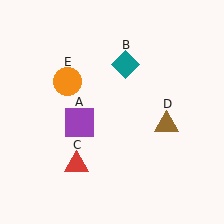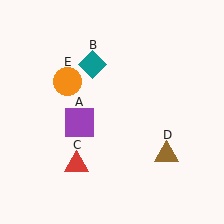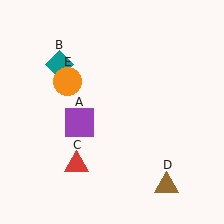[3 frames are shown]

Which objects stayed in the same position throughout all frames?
Purple square (object A) and red triangle (object C) and orange circle (object E) remained stationary.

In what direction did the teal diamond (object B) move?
The teal diamond (object B) moved left.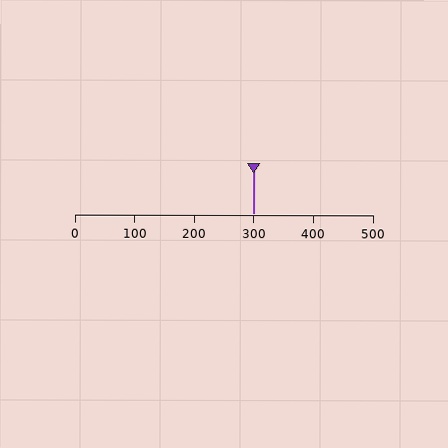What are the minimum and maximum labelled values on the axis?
The axis runs from 0 to 500.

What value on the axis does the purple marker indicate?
The marker indicates approximately 300.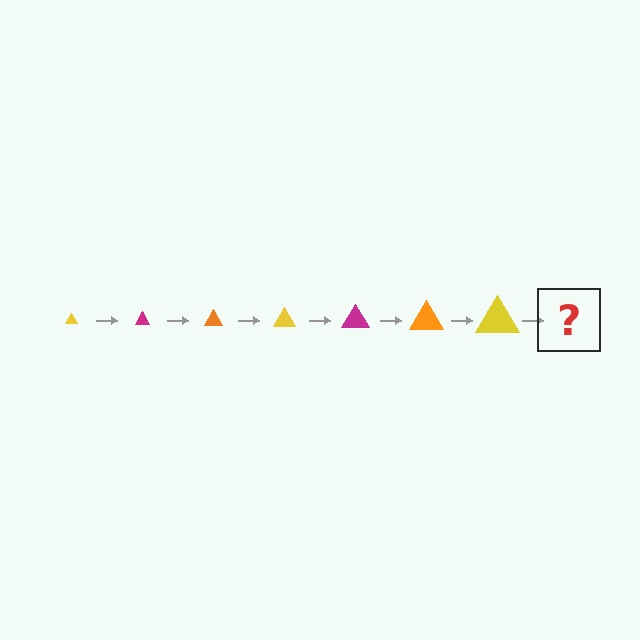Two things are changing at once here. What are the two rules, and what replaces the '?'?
The two rules are that the triangle grows larger each step and the color cycles through yellow, magenta, and orange. The '?' should be a magenta triangle, larger than the previous one.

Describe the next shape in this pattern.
It should be a magenta triangle, larger than the previous one.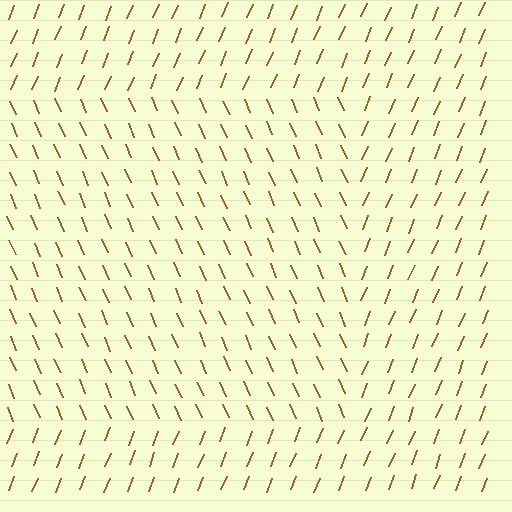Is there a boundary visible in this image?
Yes, there is a texture boundary formed by a change in line orientation.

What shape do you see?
I see a rectangle.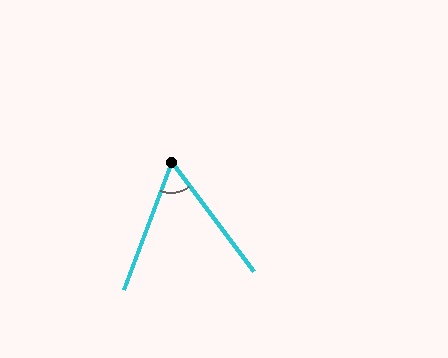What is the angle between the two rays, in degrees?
Approximately 58 degrees.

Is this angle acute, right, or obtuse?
It is acute.